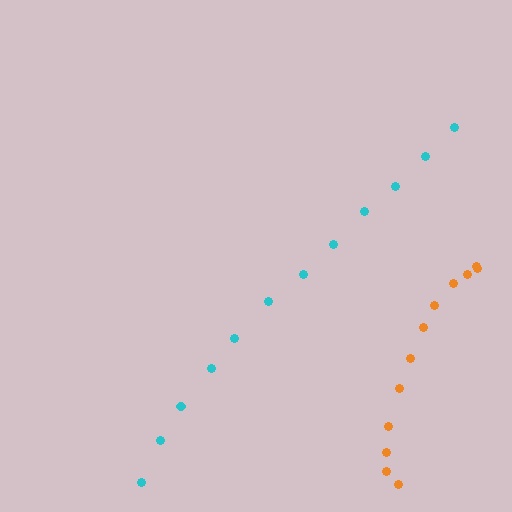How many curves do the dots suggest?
There are 2 distinct paths.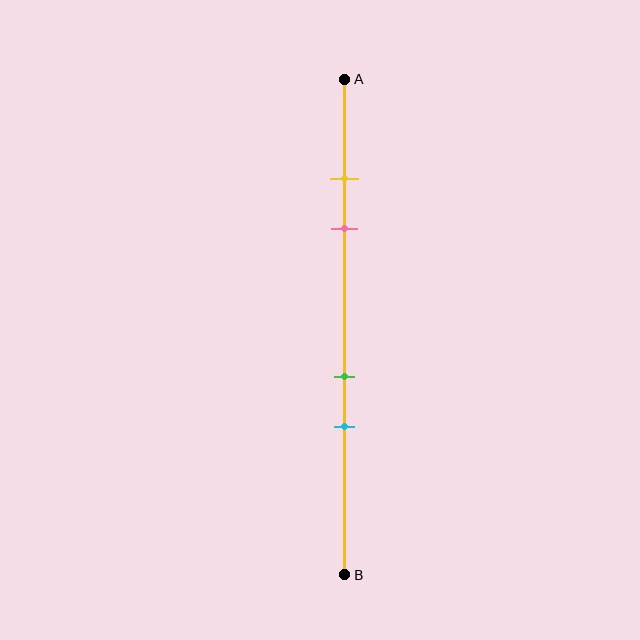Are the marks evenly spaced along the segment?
No, the marks are not evenly spaced.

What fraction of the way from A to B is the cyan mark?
The cyan mark is approximately 70% (0.7) of the way from A to B.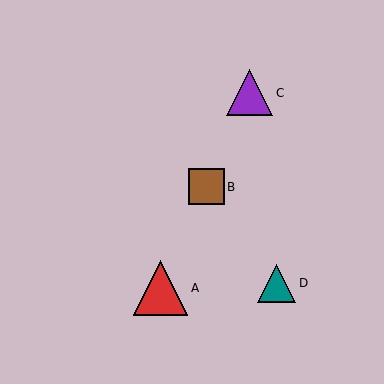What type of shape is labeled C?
Shape C is a purple triangle.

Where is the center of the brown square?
The center of the brown square is at (206, 187).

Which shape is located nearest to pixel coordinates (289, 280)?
The teal triangle (labeled D) at (277, 284) is nearest to that location.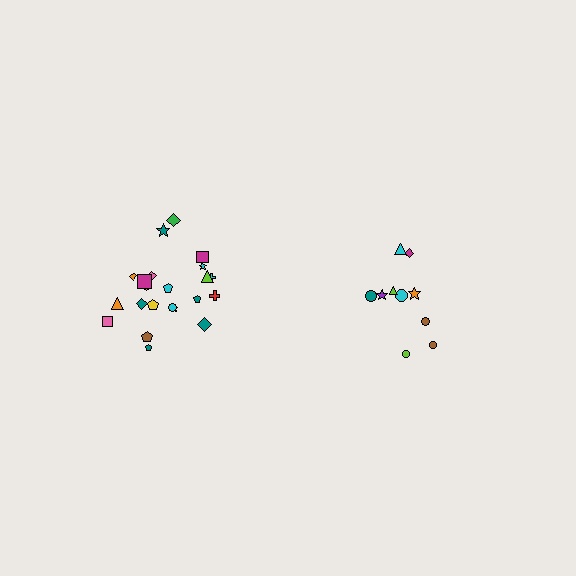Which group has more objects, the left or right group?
The left group.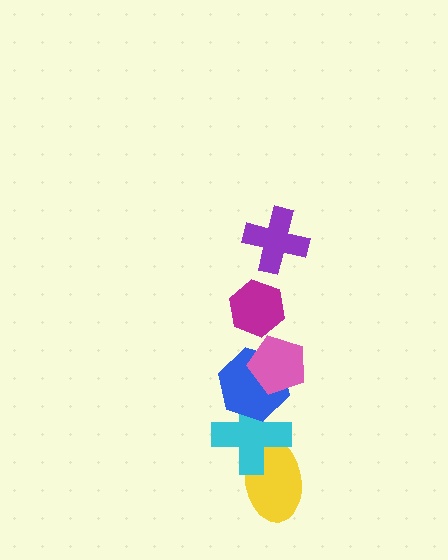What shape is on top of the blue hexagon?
The pink pentagon is on top of the blue hexagon.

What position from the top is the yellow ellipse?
The yellow ellipse is 6th from the top.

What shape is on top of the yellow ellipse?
The cyan cross is on top of the yellow ellipse.